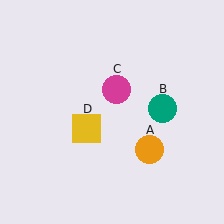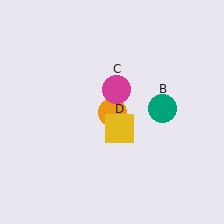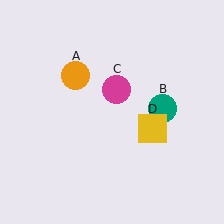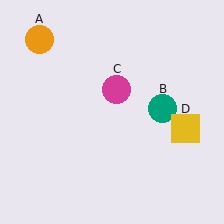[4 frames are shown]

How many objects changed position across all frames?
2 objects changed position: orange circle (object A), yellow square (object D).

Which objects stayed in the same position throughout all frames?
Teal circle (object B) and magenta circle (object C) remained stationary.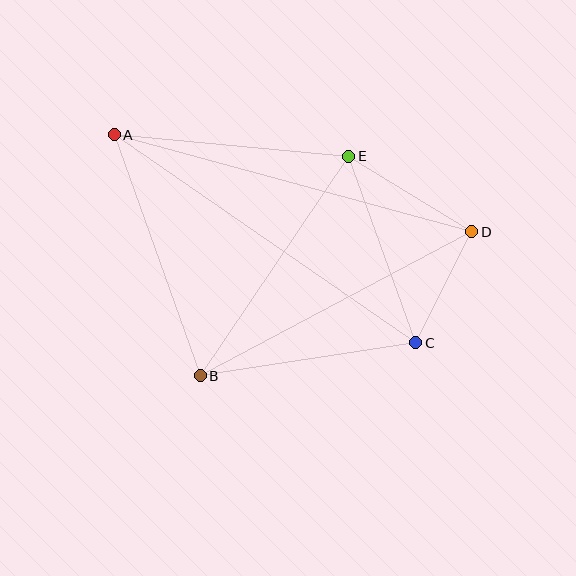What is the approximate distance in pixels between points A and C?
The distance between A and C is approximately 366 pixels.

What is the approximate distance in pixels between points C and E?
The distance between C and E is approximately 198 pixels.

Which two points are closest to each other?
Points C and D are closest to each other.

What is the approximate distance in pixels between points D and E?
The distance between D and E is approximately 144 pixels.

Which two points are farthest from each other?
Points A and D are farthest from each other.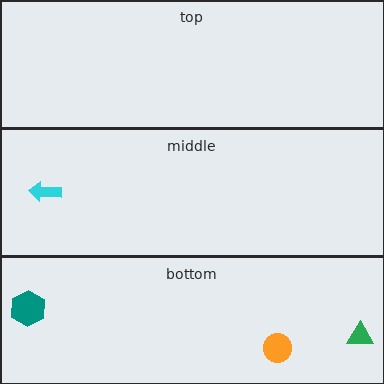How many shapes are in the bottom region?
3.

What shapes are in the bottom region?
The orange circle, the green triangle, the teal hexagon.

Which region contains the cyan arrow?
The middle region.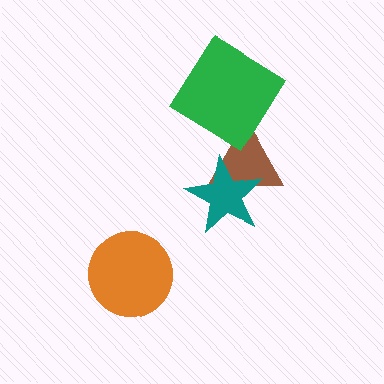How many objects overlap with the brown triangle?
2 objects overlap with the brown triangle.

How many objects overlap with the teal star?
1 object overlaps with the teal star.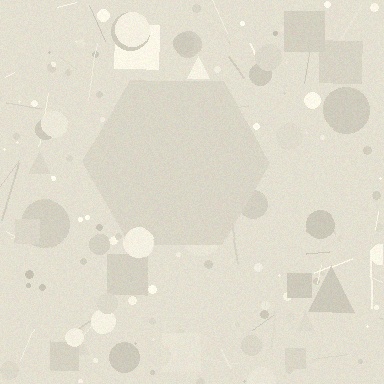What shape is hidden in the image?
A hexagon is hidden in the image.